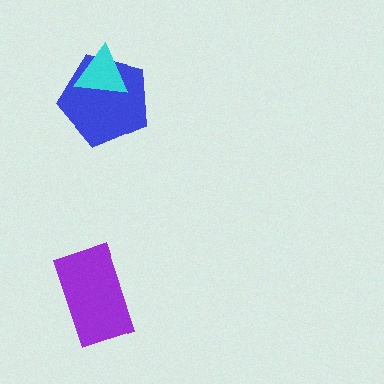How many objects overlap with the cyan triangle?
1 object overlaps with the cyan triangle.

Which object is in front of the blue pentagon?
The cyan triangle is in front of the blue pentagon.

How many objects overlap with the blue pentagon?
1 object overlaps with the blue pentagon.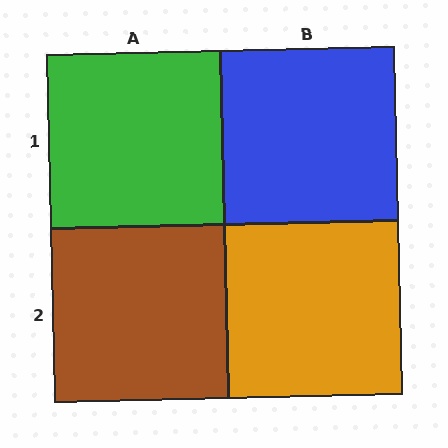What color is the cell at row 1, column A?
Green.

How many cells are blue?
1 cell is blue.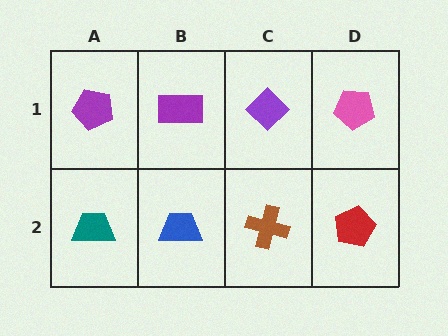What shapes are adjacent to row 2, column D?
A pink pentagon (row 1, column D), a brown cross (row 2, column C).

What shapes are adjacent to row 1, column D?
A red pentagon (row 2, column D), a purple diamond (row 1, column C).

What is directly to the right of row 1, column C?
A pink pentagon.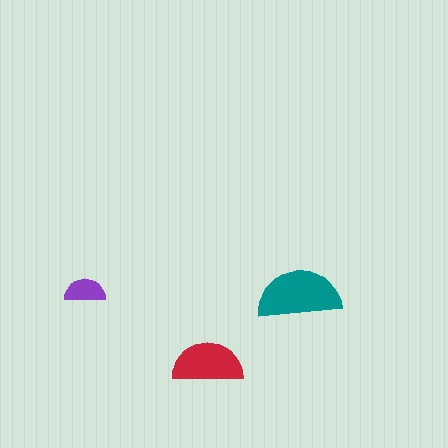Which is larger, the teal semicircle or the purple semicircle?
The teal one.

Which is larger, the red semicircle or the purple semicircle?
The red one.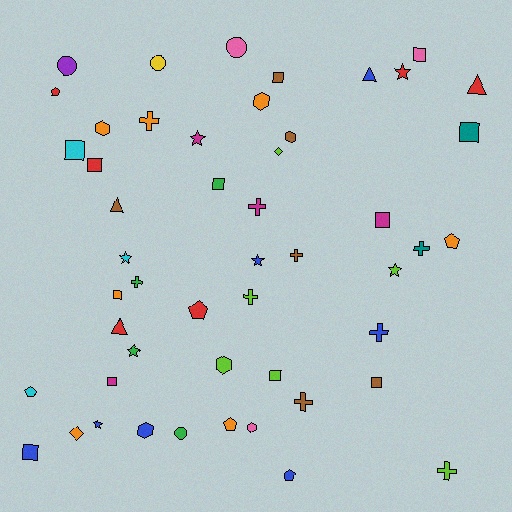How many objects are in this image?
There are 50 objects.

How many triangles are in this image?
There are 4 triangles.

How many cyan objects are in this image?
There are 3 cyan objects.